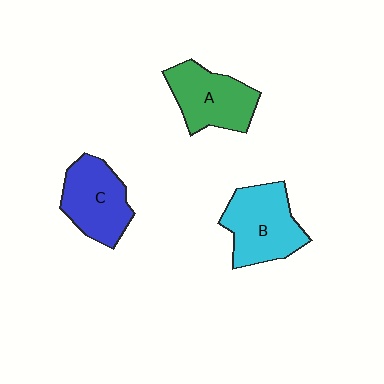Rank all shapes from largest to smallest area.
From largest to smallest: B (cyan), A (green), C (blue).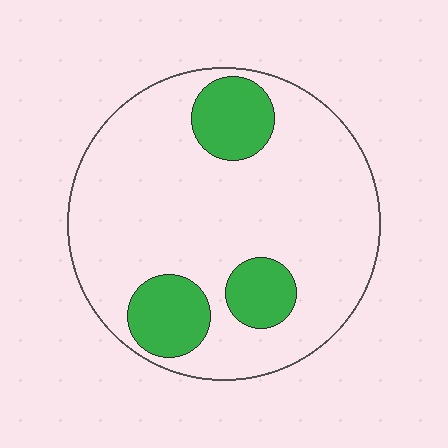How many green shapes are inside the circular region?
3.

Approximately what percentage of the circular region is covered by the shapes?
Approximately 20%.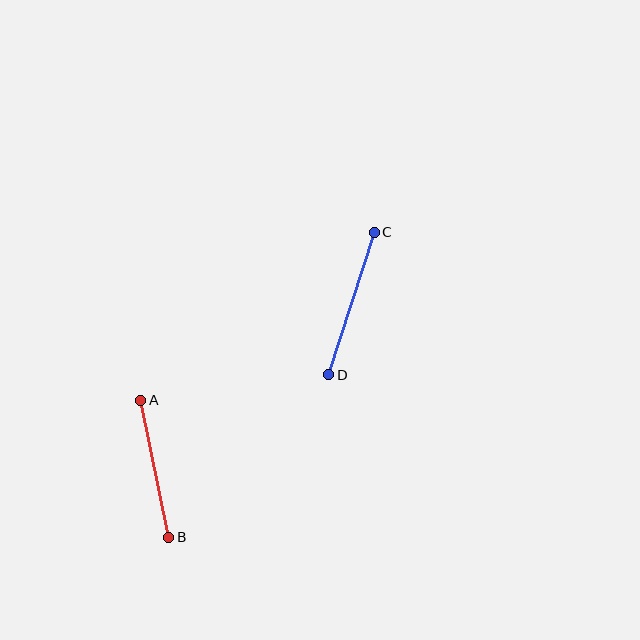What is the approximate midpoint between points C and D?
The midpoint is at approximately (352, 303) pixels.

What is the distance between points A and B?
The distance is approximately 140 pixels.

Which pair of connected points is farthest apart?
Points C and D are farthest apart.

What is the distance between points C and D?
The distance is approximately 150 pixels.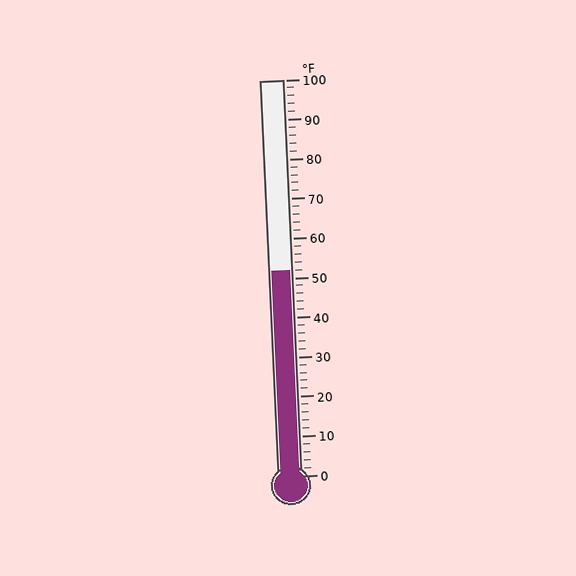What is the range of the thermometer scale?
The thermometer scale ranges from 0°F to 100°F.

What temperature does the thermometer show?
The thermometer shows approximately 52°F.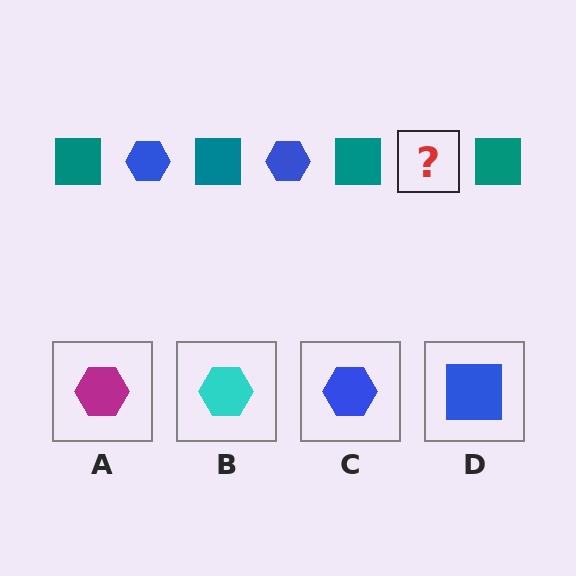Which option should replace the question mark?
Option C.